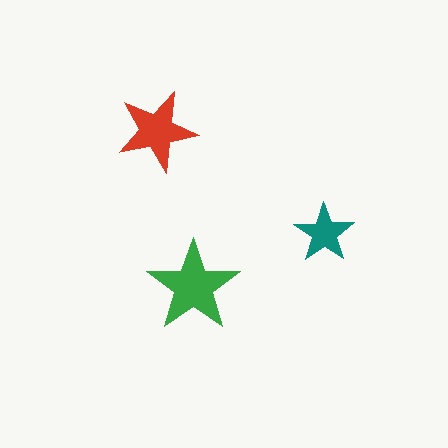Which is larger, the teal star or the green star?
The green one.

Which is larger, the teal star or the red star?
The red one.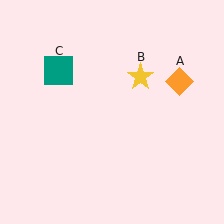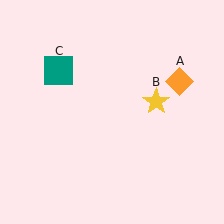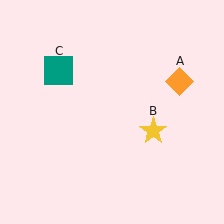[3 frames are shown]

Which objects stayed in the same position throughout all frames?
Orange diamond (object A) and teal square (object C) remained stationary.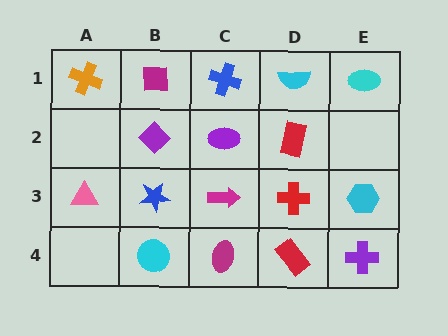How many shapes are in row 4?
4 shapes.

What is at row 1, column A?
An orange cross.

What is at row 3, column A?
A pink triangle.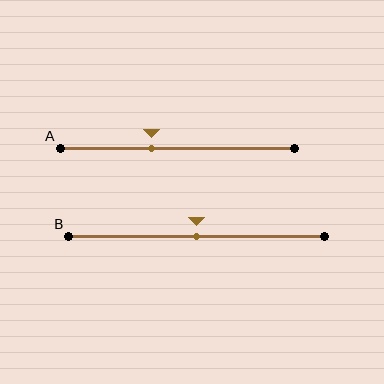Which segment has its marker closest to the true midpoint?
Segment B has its marker closest to the true midpoint.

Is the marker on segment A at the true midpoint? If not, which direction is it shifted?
No, the marker on segment A is shifted to the left by about 11% of the segment length.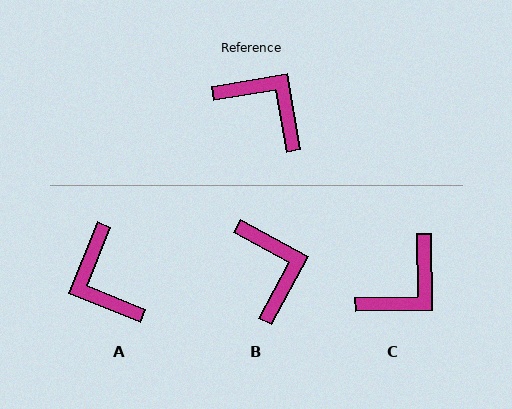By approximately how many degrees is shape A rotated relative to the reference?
Approximately 149 degrees counter-clockwise.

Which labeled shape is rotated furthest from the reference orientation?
A, about 149 degrees away.